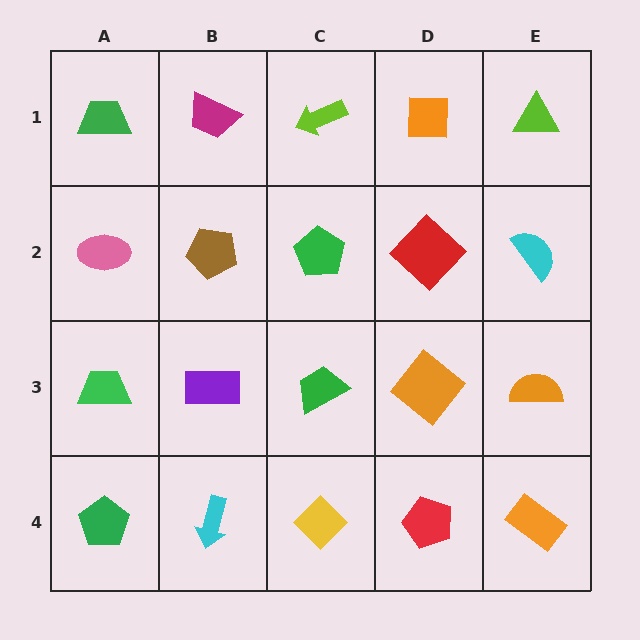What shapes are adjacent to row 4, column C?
A green trapezoid (row 3, column C), a cyan arrow (row 4, column B), a red pentagon (row 4, column D).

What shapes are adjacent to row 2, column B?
A magenta trapezoid (row 1, column B), a purple rectangle (row 3, column B), a pink ellipse (row 2, column A), a green pentagon (row 2, column C).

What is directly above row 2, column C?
A lime arrow.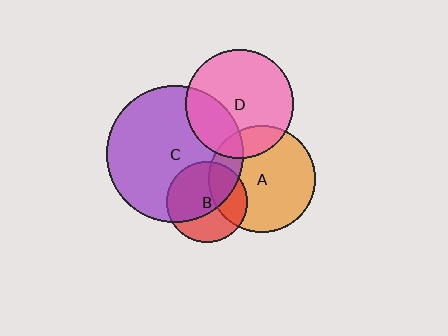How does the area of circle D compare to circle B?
Approximately 1.8 times.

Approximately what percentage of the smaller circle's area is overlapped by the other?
Approximately 30%.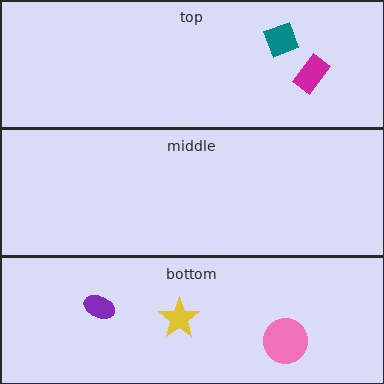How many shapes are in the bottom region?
3.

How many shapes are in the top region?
2.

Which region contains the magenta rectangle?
The top region.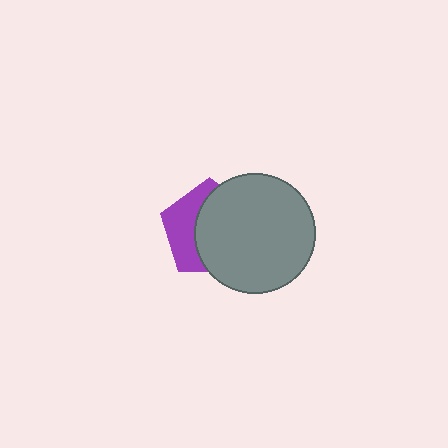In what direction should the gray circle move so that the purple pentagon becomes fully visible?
The gray circle should move right. That is the shortest direction to clear the overlap and leave the purple pentagon fully visible.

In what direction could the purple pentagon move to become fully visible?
The purple pentagon could move left. That would shift it out from behind the gray circle entirely.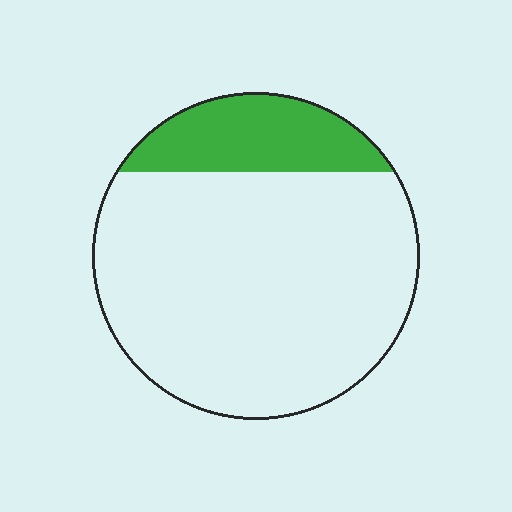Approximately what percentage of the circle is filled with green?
Approximately 20%.